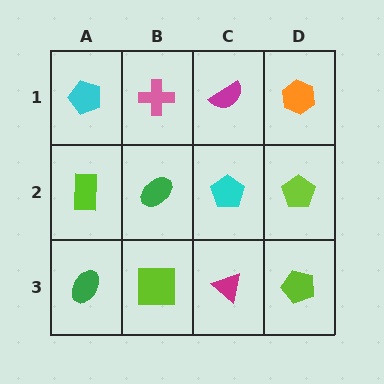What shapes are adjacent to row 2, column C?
A magenta semicircle (row 1, column C), a magenta triangle (row 3, column C), a green ellipse (row 2, column B), a lime pentagon (row 2, column D).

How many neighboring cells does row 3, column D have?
2.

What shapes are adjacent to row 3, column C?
A cyan pentagon (row 2, column C), a lime square (row 3, column B), a lime pentagon (row 3, column D).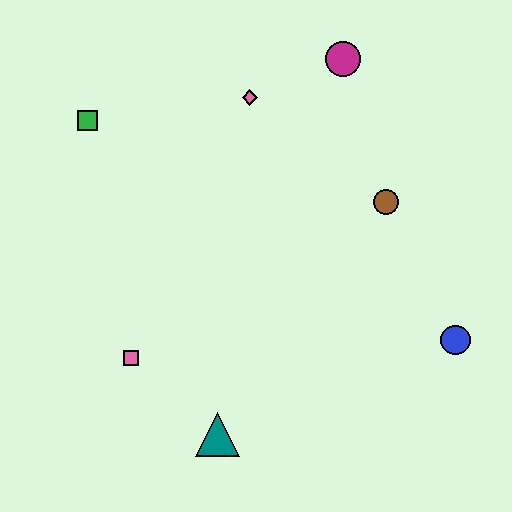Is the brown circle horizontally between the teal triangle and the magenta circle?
No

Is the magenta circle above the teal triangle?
Yes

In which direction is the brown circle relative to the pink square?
The brown circle is to the right of the pink square.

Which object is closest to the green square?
The pink diamond is closest to the green square.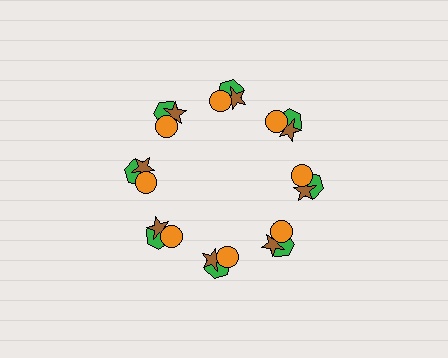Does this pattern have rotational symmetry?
Yes, this pattern has 8-fold rotational symmetry. It looks the same after rotating 45 degrees around the center.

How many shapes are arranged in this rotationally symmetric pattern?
There are 24 shapes, arranged in 8 groups of 3.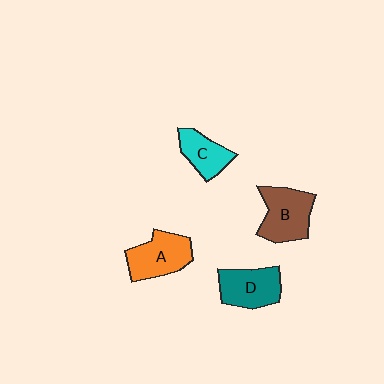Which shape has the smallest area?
Shape C (cyan).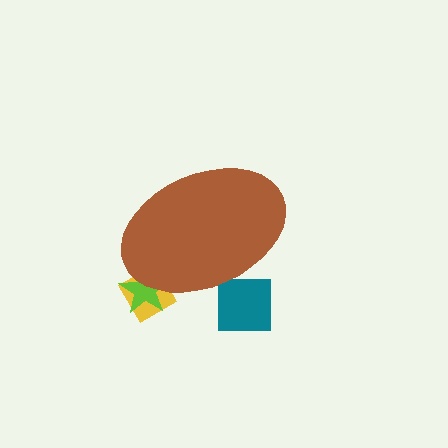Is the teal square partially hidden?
Yes, the teal square is partially hidden behind the brown ellipse.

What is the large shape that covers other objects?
A brown ellipse.